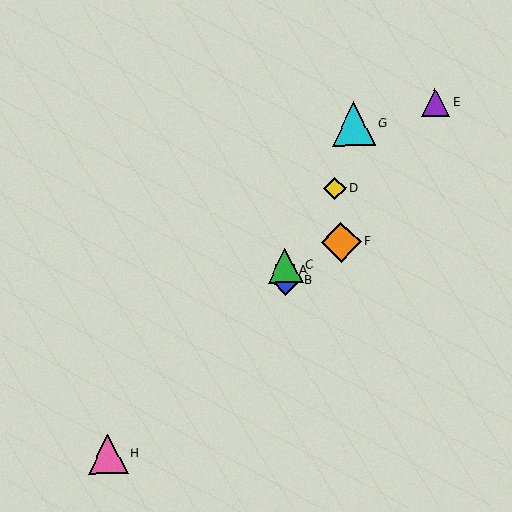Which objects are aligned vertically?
Objects A, B, C are aligned vertically.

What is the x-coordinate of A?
Object A is at x≈285.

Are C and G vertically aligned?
No, C is at x≈285 and G is at x≈354.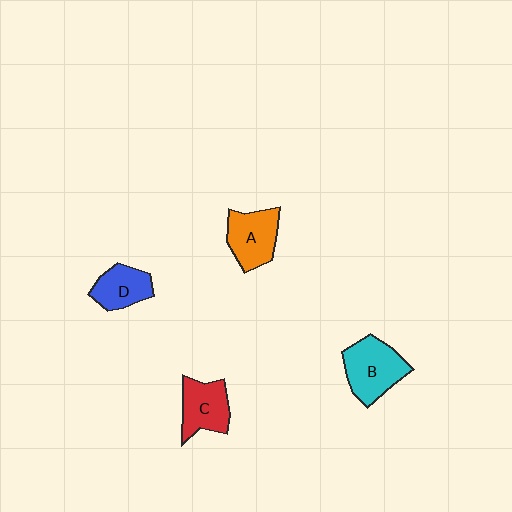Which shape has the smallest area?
Shape D (blue).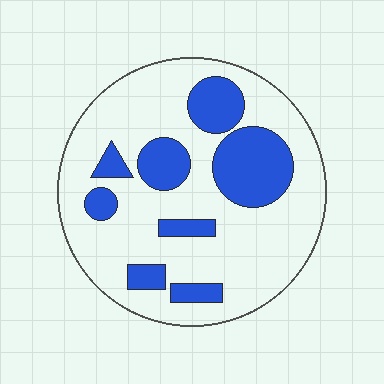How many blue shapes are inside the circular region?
8.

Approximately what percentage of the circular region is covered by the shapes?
Approximately 25%.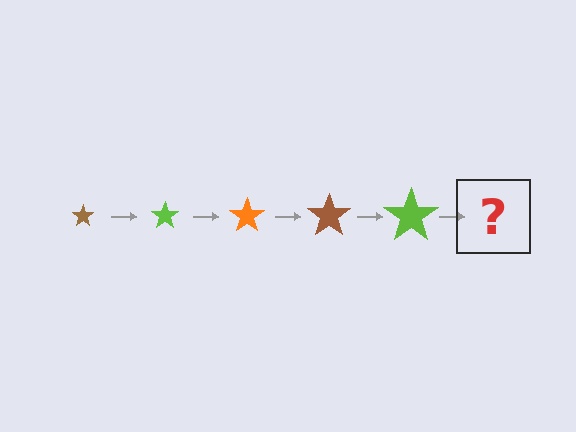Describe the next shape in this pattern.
It should be an orange star, larger than the previous one.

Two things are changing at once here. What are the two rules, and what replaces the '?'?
The two rules are that the star grows larger each step and the color cycles through brown, lime, and orange. The '?' should be an orange star, larger than the previous one.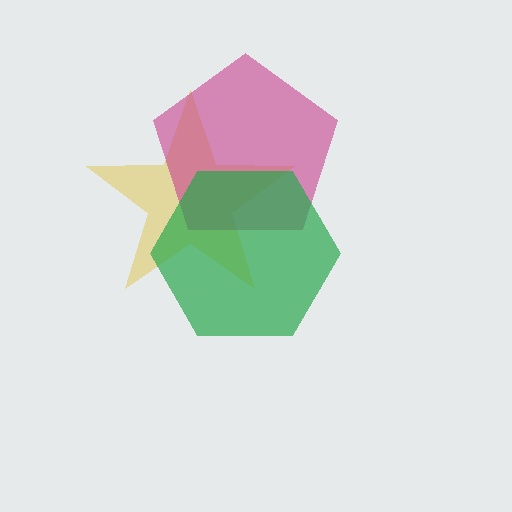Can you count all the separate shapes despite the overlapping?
Yes, there are 3 separate shapes.